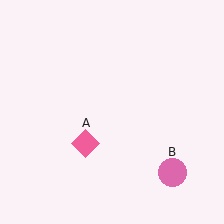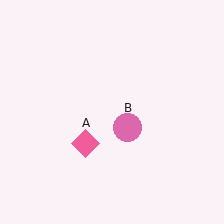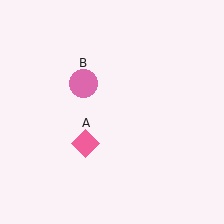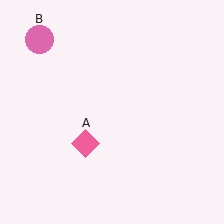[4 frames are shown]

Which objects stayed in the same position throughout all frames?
Pink diamond (object A) remained stationary.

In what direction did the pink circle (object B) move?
The pink circle (object B) moved up and to the left.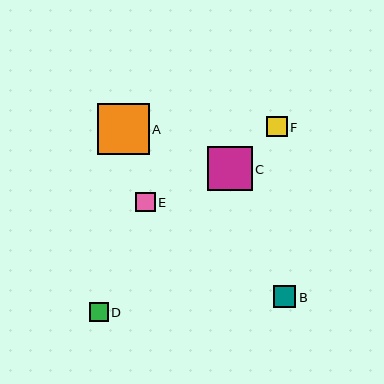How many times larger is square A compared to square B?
Square A is approximately 2.3 times the size of square B.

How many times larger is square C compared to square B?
Square C is approximately 2.0 times the size of square B.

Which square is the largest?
Square A is the largest with a size of approximately 52 pixels.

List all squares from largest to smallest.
From largest to smallest: A, C, B, F, E, D.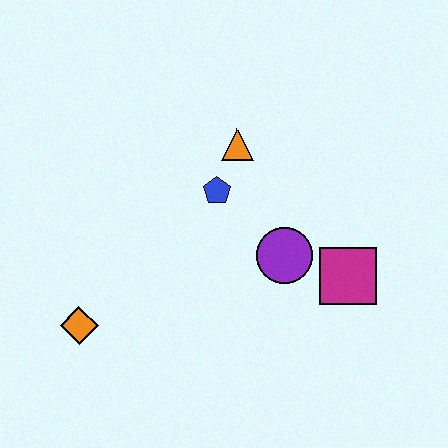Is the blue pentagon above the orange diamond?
Yes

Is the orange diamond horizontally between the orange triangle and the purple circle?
No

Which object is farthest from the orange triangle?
The orange diamond is farthest from the orange triangle.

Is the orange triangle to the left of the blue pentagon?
No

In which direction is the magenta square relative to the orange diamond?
The magenta square is to the right of the orange diamond.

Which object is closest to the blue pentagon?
The orange triangle is closest to the blue pentagon.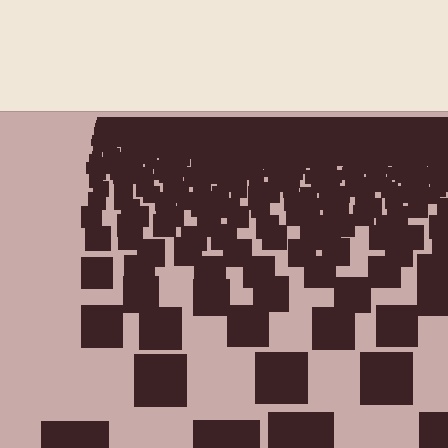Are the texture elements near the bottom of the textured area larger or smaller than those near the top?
Larger. Near the bottom, elements are closer to the viewer and appear at a bigger on-screen size.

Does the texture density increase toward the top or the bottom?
Density increases toward the top.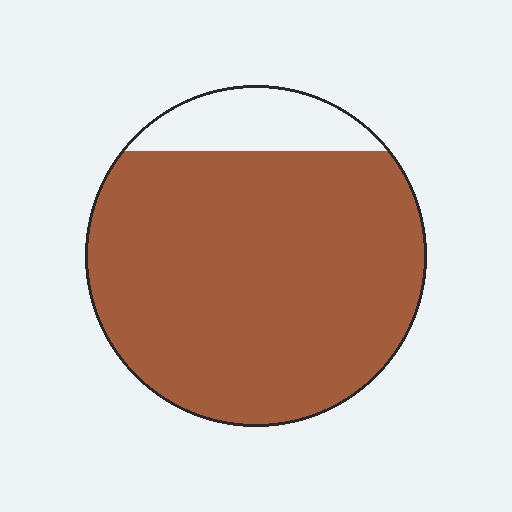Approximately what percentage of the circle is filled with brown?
Approximately 85%.